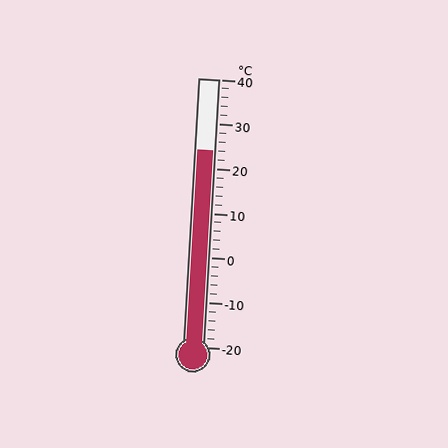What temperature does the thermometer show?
The thermometer shows approximately 24°C.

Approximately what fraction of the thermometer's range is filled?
The thermometer is filled to approximately 75% of its range.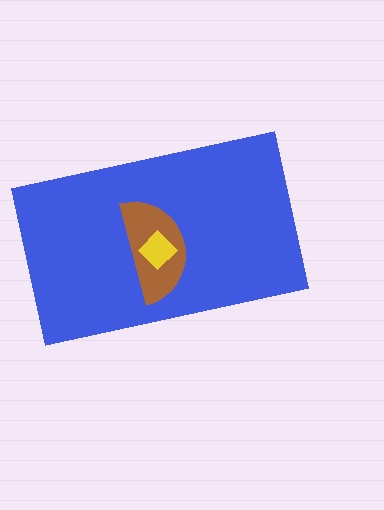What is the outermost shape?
The blue rectangle.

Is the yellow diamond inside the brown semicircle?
Yes.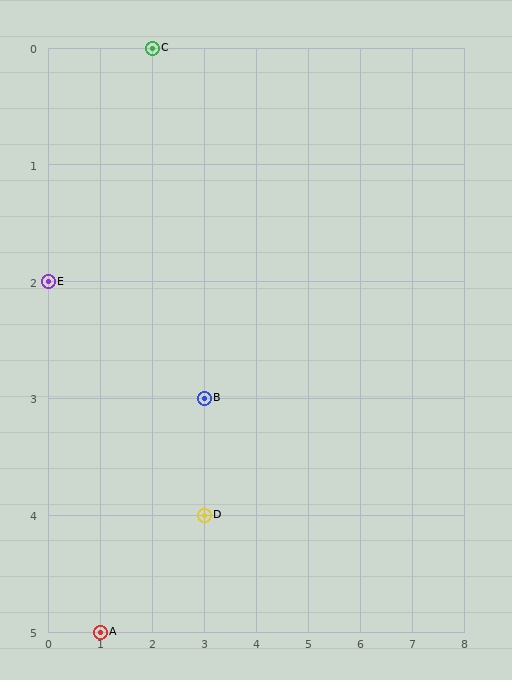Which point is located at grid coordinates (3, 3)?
Point B is at (3, 3).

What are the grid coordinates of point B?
Point B is at grid coordinates (3, 3).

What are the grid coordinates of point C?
Point C is at grid coordinates (2, 0).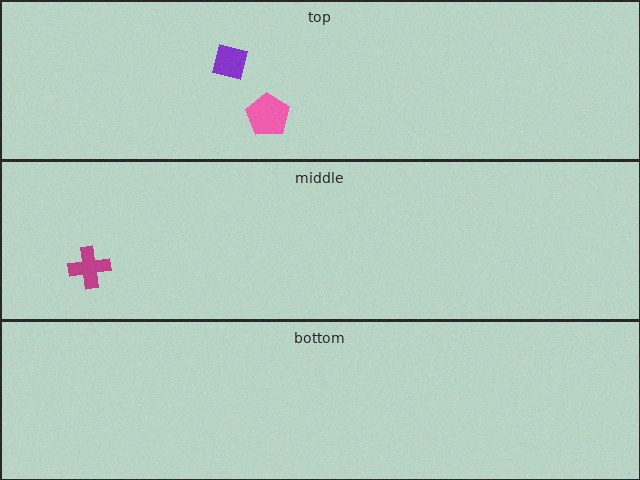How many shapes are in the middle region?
1.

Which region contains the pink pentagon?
The top region.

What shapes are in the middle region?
The magenta cross.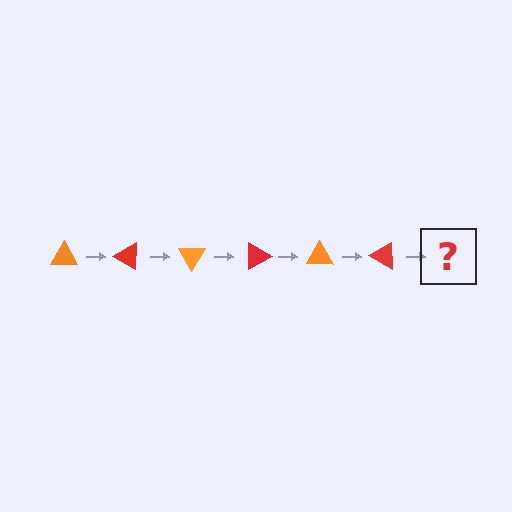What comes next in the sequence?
The next element should be an orange triangle, rotated 180 degrees from the start.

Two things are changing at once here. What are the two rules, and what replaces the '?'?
The two rules are that it rotates 30 degrees each step and the color cycles through orange and red. The '?' should be an orange triangle, rotated 180 degrees from the start.